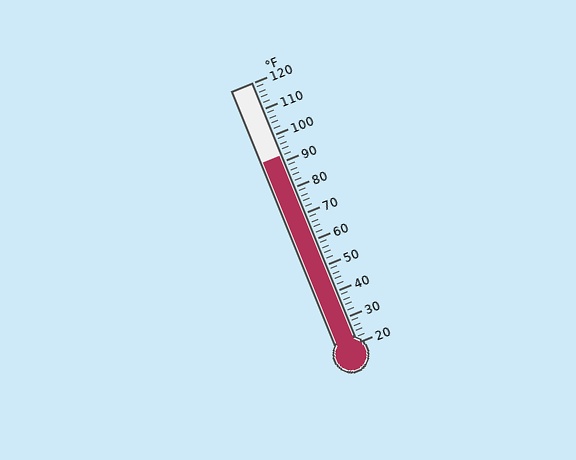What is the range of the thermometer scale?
The thermometer scale ranges from 20°F to 120°F.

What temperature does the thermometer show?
The thermometer shows approximately 92°F.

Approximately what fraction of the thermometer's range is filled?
The thermometer is filled to approximately 70% of its range.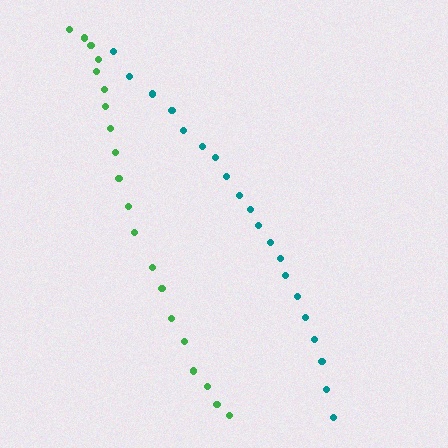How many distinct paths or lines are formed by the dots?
There are 2 distinct paths.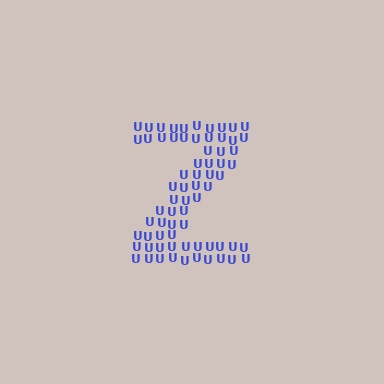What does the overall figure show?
The overall figure shows the letter Z.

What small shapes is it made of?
It is made of small letter U's.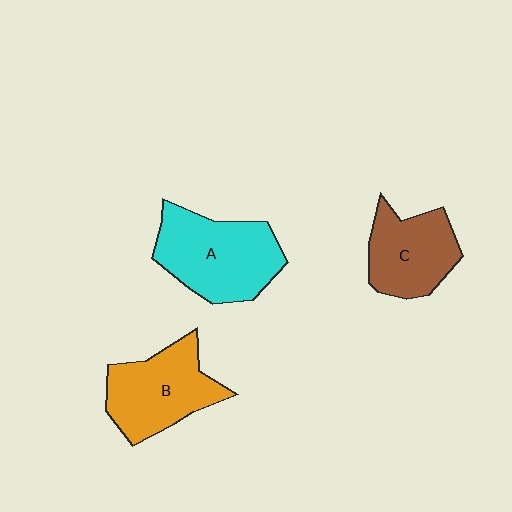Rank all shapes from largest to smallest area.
From largest to smallest: A (cyan), B (orange), C (brown).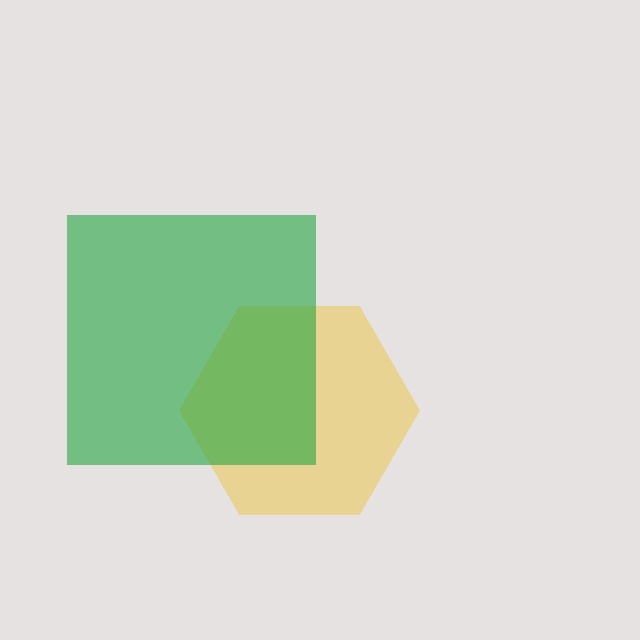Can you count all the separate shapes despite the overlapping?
Yes, there are 2 separate shapes.